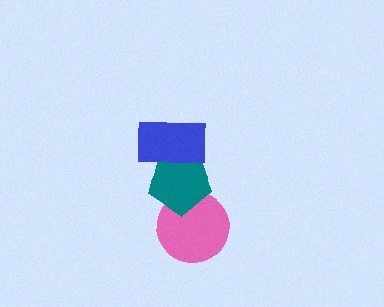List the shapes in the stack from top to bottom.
From top to bottom: the blue rectangle, the teal pentagon, the pink circle.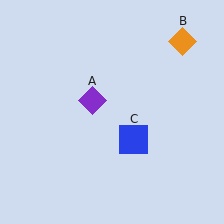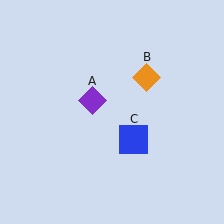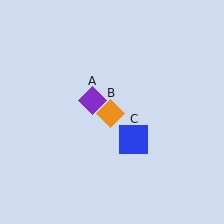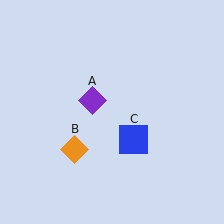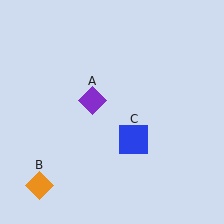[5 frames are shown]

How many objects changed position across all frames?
1 object changed position: orange diamond (object B).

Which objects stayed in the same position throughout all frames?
Purple diamond (object A) and blue square (object C) remained stationary.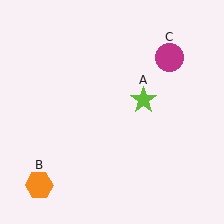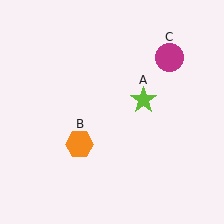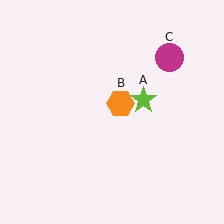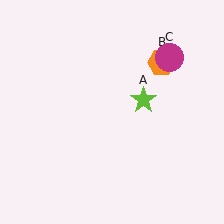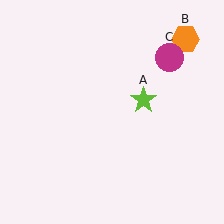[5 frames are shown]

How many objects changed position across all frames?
1 object changed position: orange hexagon (object B).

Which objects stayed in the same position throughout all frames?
Lime star (object A) and magenta circle (object C) remained stationary.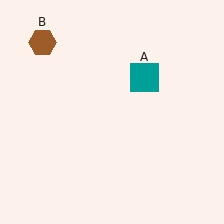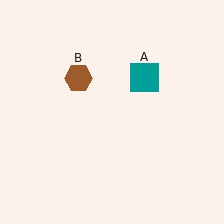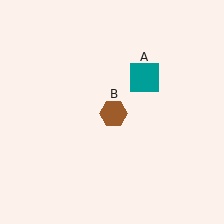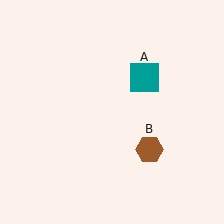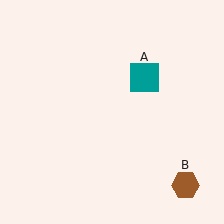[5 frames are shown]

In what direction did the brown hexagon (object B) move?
The brown hexagon (object B) moved down and to the right.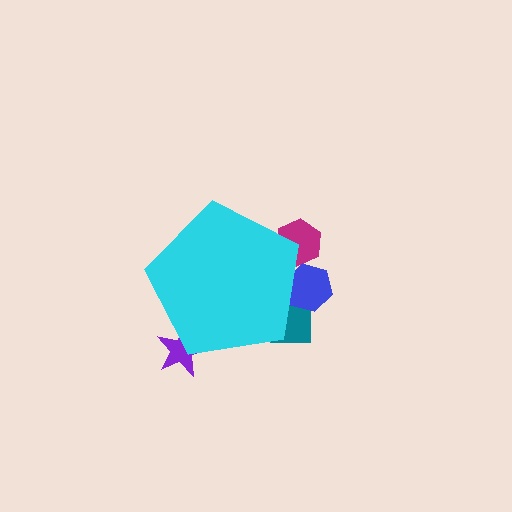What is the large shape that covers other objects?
A cyan pentagon.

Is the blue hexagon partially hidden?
Yes, the blue hexagon is partially hidden behind the cyan pentagon.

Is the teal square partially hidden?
Yes, the teal square is partially hidden behind the cyan pentagon.